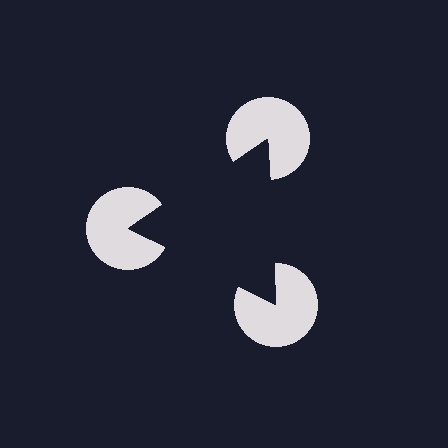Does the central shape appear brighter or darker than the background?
It typically appears slightly darker than the background, even though no actual brightness change is drawn.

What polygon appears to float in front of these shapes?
An illusory triangle — its edges are inferred from the aligned wedge cuts in the pac-man discs, not physically drawn.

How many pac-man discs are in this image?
There are 3 — one at each vertex of the illusory triangle.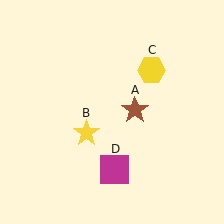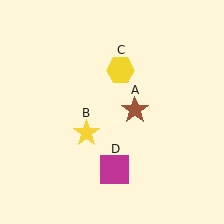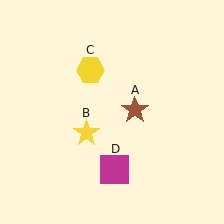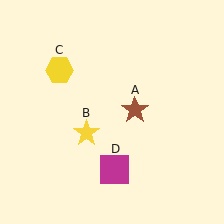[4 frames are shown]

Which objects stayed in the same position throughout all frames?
Brown star (object A) and yellow star (object B) and magenta square (object D) remained stationary.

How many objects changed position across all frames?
1 object changed position: yellow hexagon (object C).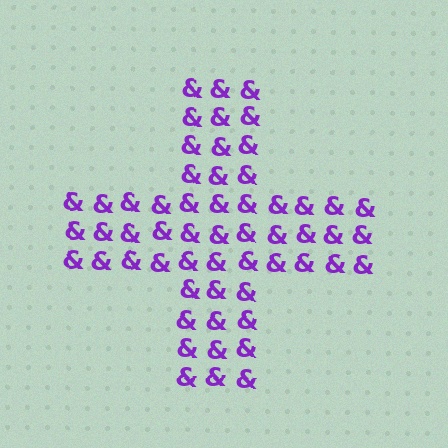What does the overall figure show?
The overall figure shows a cross.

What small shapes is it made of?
It is made of small ampersands.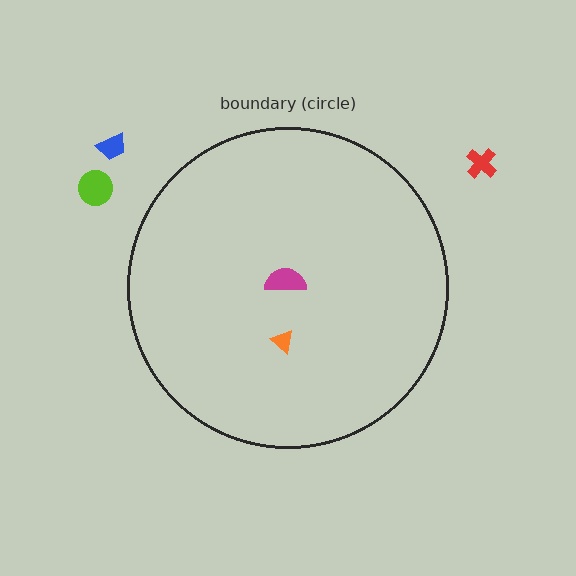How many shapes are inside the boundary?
2 inside, 3 outside.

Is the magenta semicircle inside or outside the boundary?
Inside.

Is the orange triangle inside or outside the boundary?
Inside.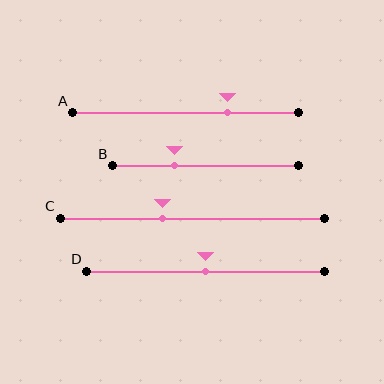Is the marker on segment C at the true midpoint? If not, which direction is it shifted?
No, the marker on segment C is shifted to the left by about 11% of the segment length.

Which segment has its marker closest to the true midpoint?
Segment D has its marker closest to the true midpoint.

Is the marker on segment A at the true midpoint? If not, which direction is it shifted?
No, the marker on segment A is shifted to the right by about 18% of the segment length.